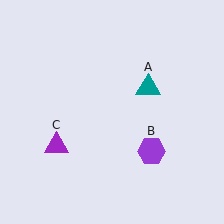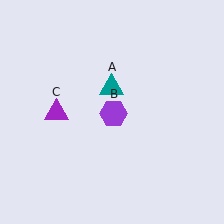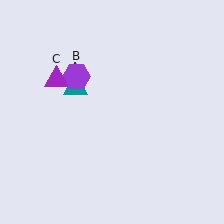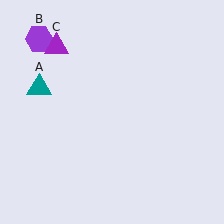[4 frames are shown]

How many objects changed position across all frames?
3 objects changed position: teal triangle (object A), purple hexagon (object B), purple triangle (object C).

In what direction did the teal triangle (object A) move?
The teal triangle (object A) moved left.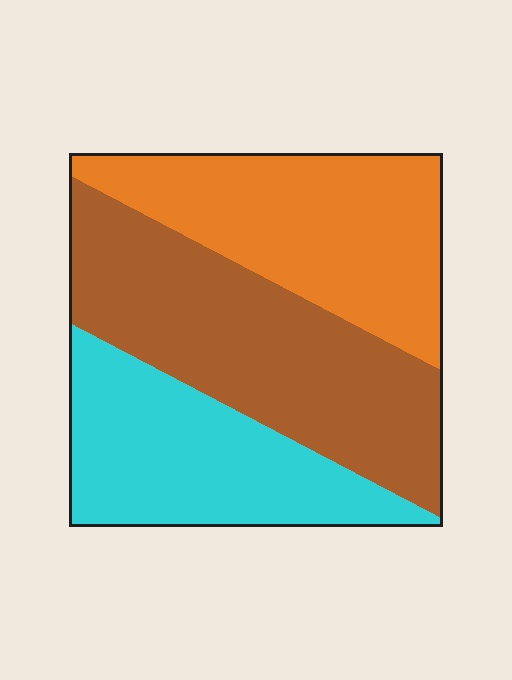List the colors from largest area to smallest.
From largest to smallest: brown, orange, cyan.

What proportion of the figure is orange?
Orange takes up about one third (1/3) of the figure.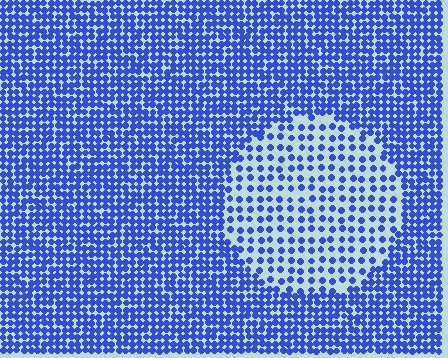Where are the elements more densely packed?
The elements are more densely packed outside the circle boundary.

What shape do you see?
I see a circle.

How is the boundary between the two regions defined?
The boundary is defined by a change in element density (approximately 2.2x ratio). All elements are the same color, size, and shape.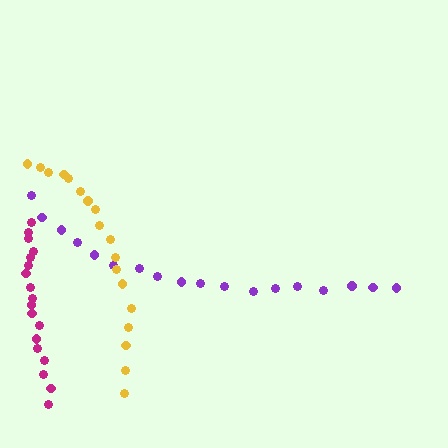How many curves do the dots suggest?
There are 3 distinct paths.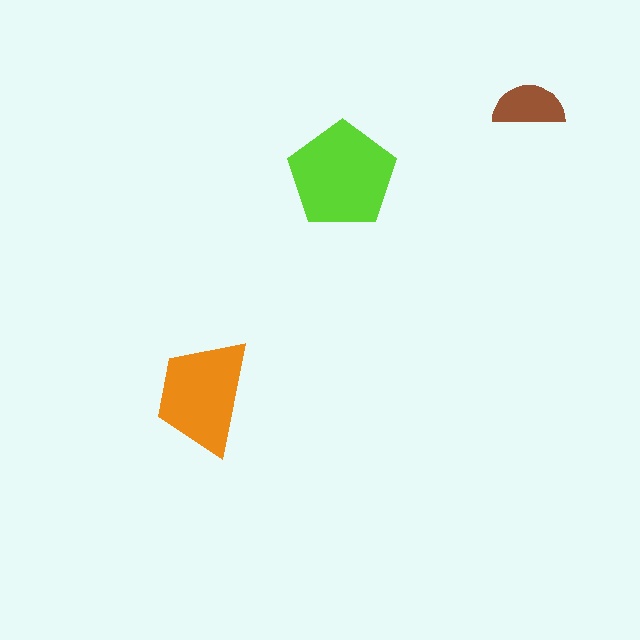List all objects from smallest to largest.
The brown semicircle, the orange trapezoid, the lime pentagon.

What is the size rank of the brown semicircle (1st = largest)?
3rd.